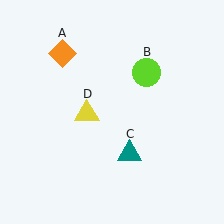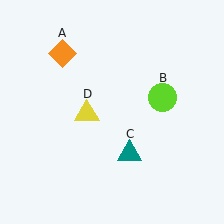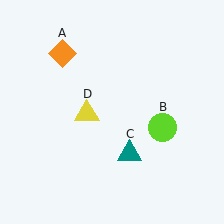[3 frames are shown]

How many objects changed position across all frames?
1 object changed position: lime circle (object B).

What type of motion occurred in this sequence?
The lime circle (object B) rotated clockwise around the center of the scene.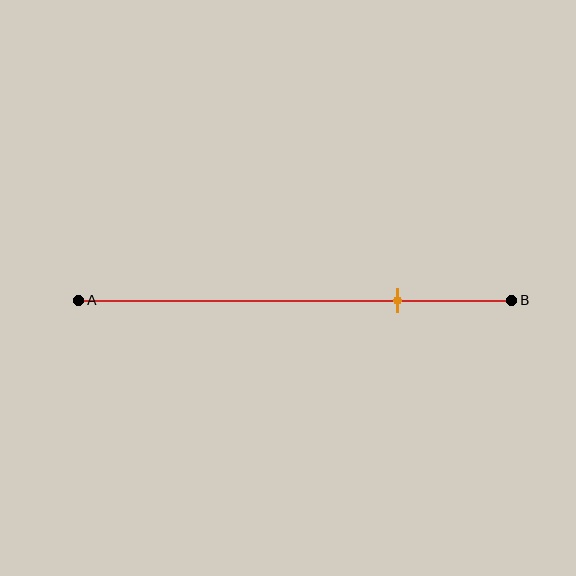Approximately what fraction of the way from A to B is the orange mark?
The orange mark is approximately 75% of the way from A to B.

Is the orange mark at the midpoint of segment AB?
No, the mark is at about 75% from A, not at the 50% midpoint.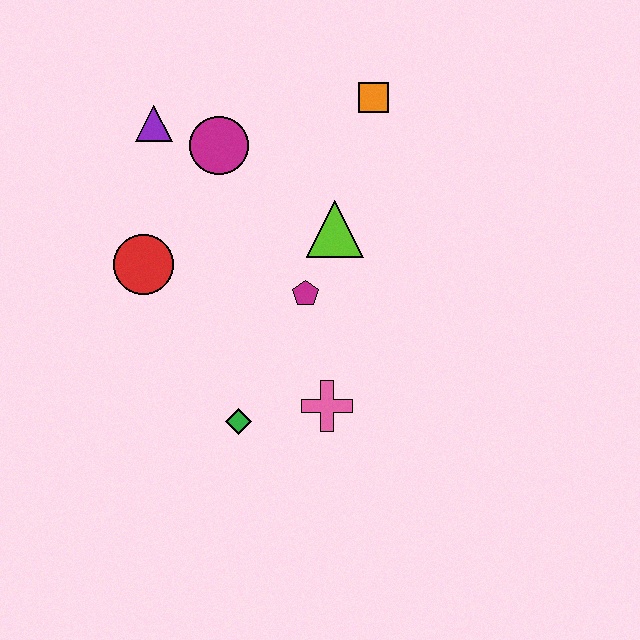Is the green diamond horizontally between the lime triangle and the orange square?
No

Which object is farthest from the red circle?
The orange square is farthest from the red circle.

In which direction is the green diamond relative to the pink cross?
The green diamond is to the left of the pink cross.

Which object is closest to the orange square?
The lime triangle is closest to the orange square.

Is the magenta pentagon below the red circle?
Yes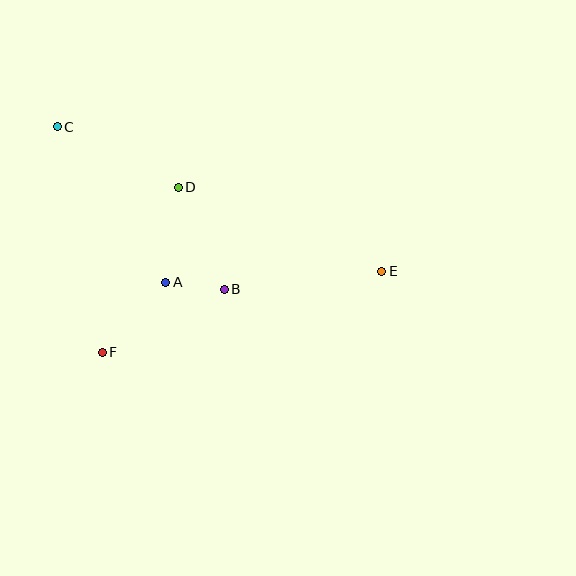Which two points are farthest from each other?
Points C and E are farthest from each other.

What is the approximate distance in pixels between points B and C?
The distance between B and C is approximately 233 pixels.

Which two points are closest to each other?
Points A and B are closest to each other.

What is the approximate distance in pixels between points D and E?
The distance between D and E is approximately 220 pixels.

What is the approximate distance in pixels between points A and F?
The distance between A and F is approximately 94 pixels.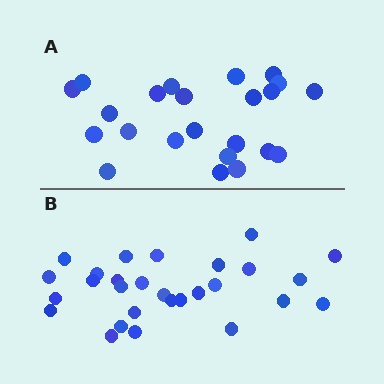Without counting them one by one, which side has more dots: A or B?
Region B (the bottom region) has more dots.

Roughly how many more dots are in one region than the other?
Region B has about 5 more dots than region A.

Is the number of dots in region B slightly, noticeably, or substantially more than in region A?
Region B has only slightly more — the two regions are fairly close. The ratio is roughly 1.2 to 1.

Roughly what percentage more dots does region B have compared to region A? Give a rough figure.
About 20% more.